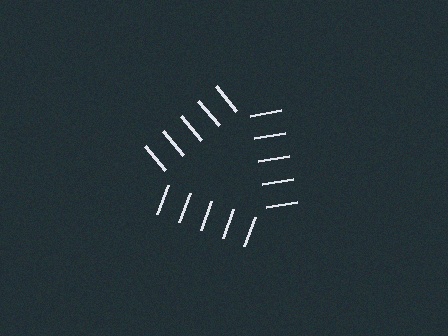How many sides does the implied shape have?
3 sides — the line-ends trace a triangle.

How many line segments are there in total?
15 — 5 along each of the 3 edges.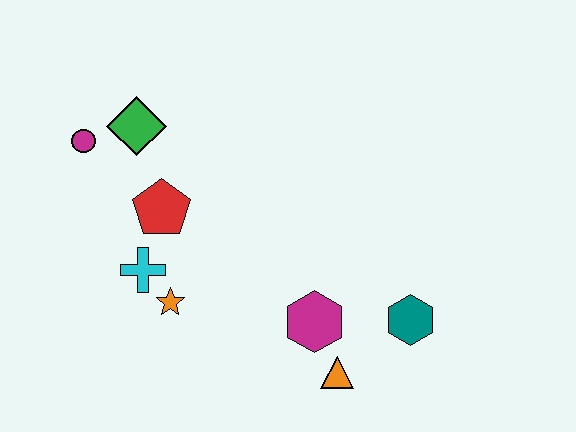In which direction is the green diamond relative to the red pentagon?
The green diamond is above the red pentagon.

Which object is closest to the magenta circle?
The green diamond is closest to the magenta circle.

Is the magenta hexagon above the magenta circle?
No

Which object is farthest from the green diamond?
The teal hexagon is farthest from the green diamond.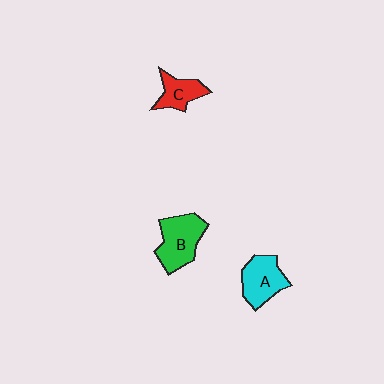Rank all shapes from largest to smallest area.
From largest to smallest: B (green), A (cyan), C (red).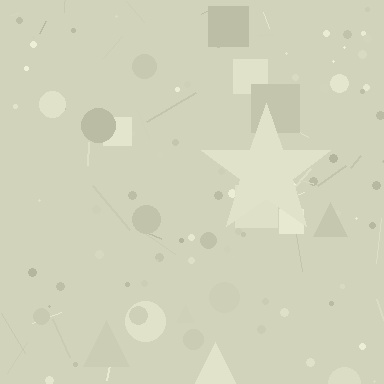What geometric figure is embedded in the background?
A star is embedded in the background.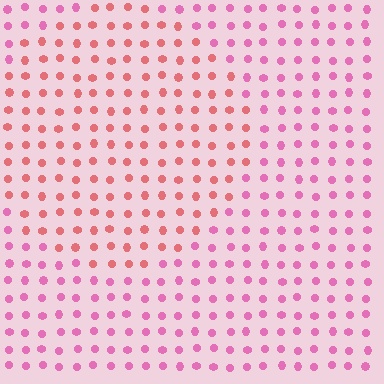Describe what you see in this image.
The image is filled with small pink elements in a uniform arrangement. A circle-shaped region is visible where the elements are tinted to a slightly different hue, forming a subtle color boundary.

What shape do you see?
I see a circle.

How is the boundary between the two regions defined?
The boundary is defined purely by a slight shift in hue (about 34 degrees). Spacing, size, and orientation are identical on both sides.